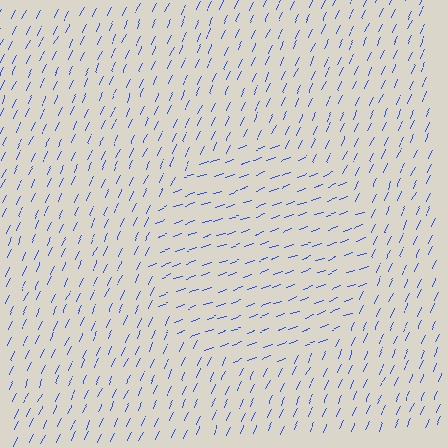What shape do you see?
I see a circle.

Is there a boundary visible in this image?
Yes, there is a texture boundary formed by a change in line orientation.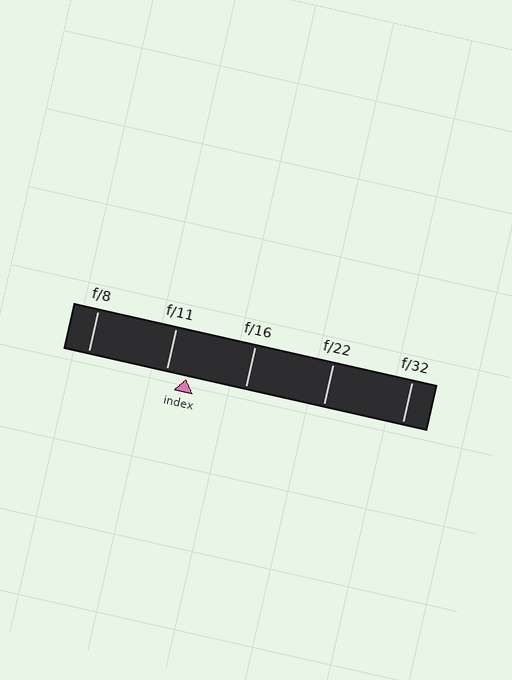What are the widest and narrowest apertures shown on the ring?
The widest aperture shown is f/8 and the narrowest is f/32.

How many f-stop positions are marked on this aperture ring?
There are 5 f-stop positions marked.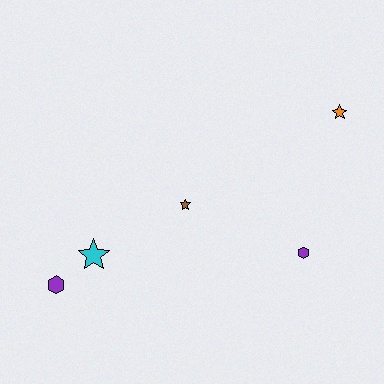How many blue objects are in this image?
There are no blue objects.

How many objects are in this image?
There are 5 objects.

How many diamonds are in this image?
There are no diamonds.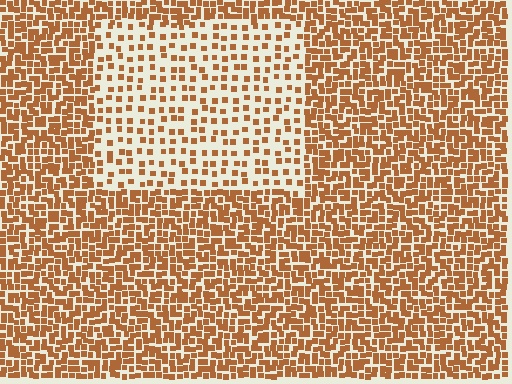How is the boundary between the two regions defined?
The boundary is defined by a change in element density (approximately 2.4x ratio). All elements are the same color, size, and shape.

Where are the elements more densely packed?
The elements are more densely packed outside the rectangle boundary.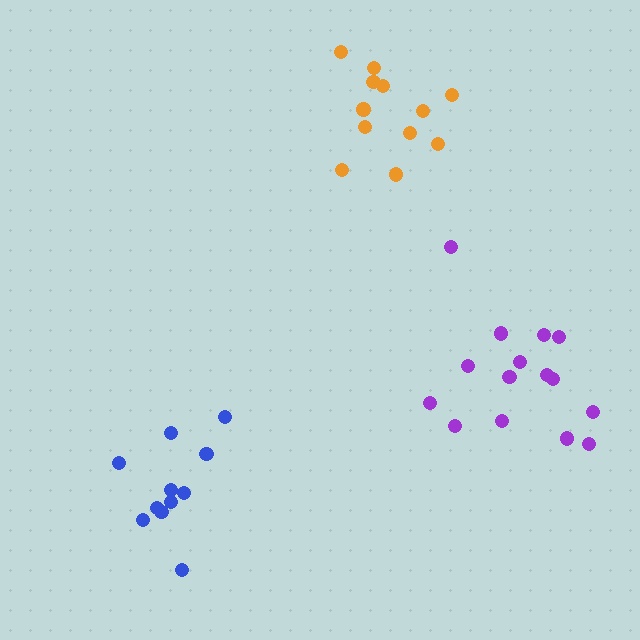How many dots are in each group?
Group 1: 12 dots, Group 2: 11 dots, Group 3: 15 dots (38 total).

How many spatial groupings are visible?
There are 3 spatial groupings.